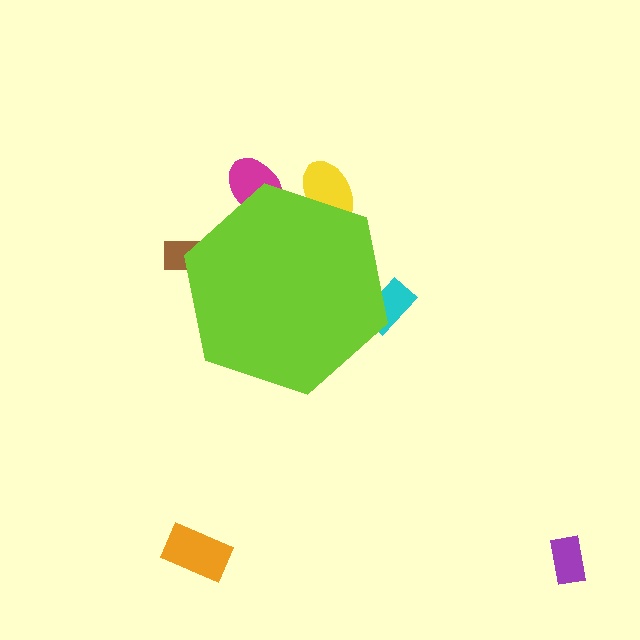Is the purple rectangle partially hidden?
No, the purple rectangle is fully visible.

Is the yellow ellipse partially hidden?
Yes, the yellow ellipse is partially hidden behind the lime hexagon.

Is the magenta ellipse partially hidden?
Yes, the magenta ellipse is partially hidden behind the lime hexagon.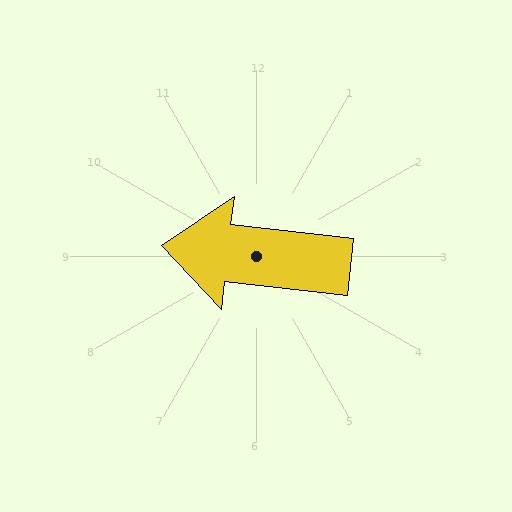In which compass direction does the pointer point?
West.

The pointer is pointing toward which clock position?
Roughly 9 o'clock.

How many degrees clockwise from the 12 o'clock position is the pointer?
Approximately 277 degrees.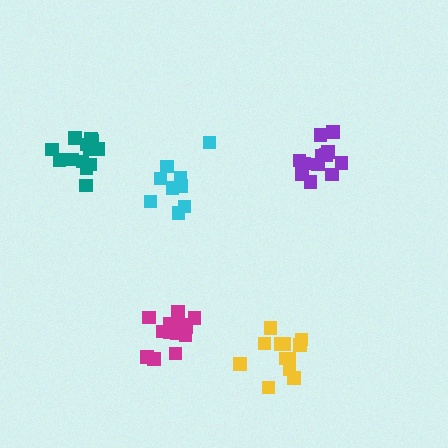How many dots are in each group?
Group 1: 12 dots, Group 2: 14 dots, Group 3: 15 dots, Group 4: 9 dots, Group 5: 12 dots (62 total).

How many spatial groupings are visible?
There are 5 spatial groupings.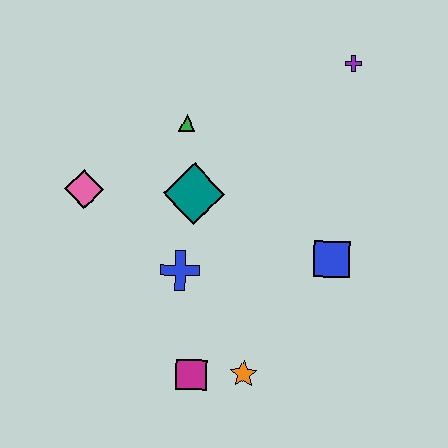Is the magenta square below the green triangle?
Yes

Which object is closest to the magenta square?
The orange star is closest to the magenta square.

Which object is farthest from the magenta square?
The purple cross is farthest from the magenta square.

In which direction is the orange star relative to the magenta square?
The orange star is to the right of the magenta square.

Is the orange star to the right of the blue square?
No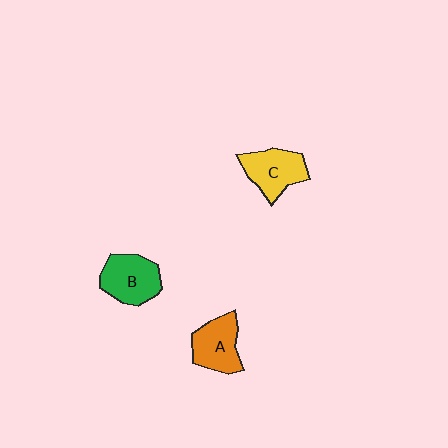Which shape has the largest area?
Shape B (green).